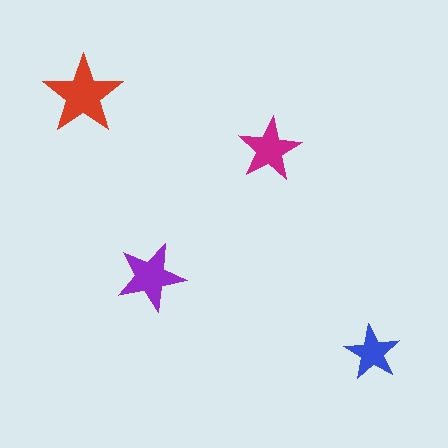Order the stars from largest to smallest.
the red one, the purple one, the magenta one, the blue one.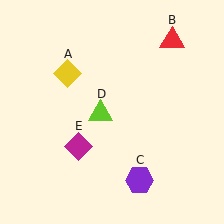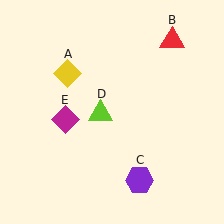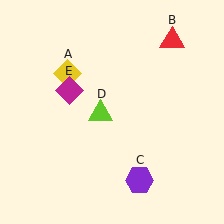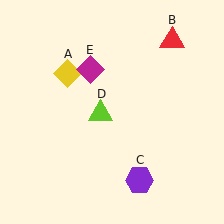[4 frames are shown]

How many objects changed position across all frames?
1 object changed position: magenta diamond (object E).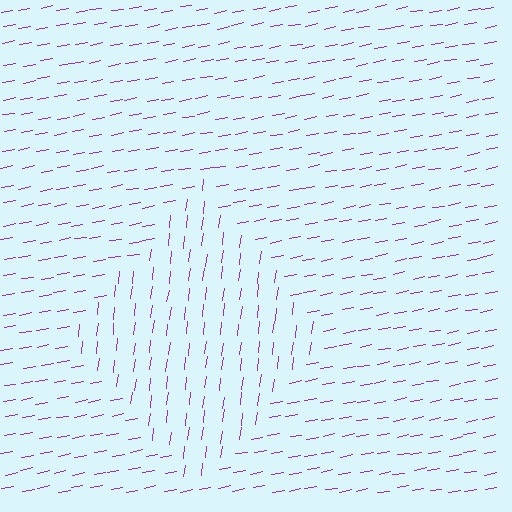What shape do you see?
I see a diamond.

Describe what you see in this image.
The image is filled with small purple line segments. A diamond region in the image has lines oriented differently from the surrounding lines, creating a visible texture boundary.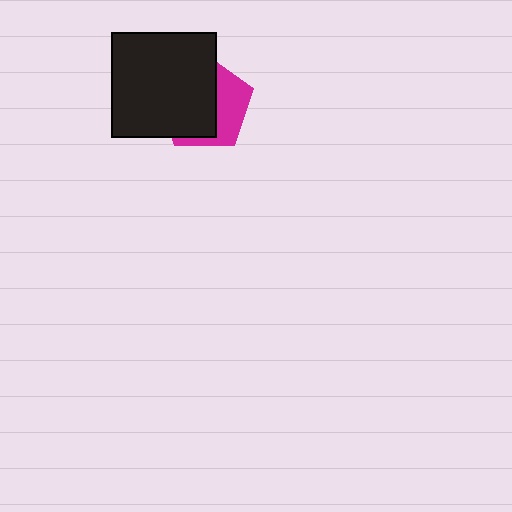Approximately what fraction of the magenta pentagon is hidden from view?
Roughly 62% of the magenta pentagon is hidden behind the black square.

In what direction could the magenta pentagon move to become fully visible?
The magenta pentagon could move right. That would shift it out from behind the black square entirely.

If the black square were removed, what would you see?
You would see the complete magenta pentagon.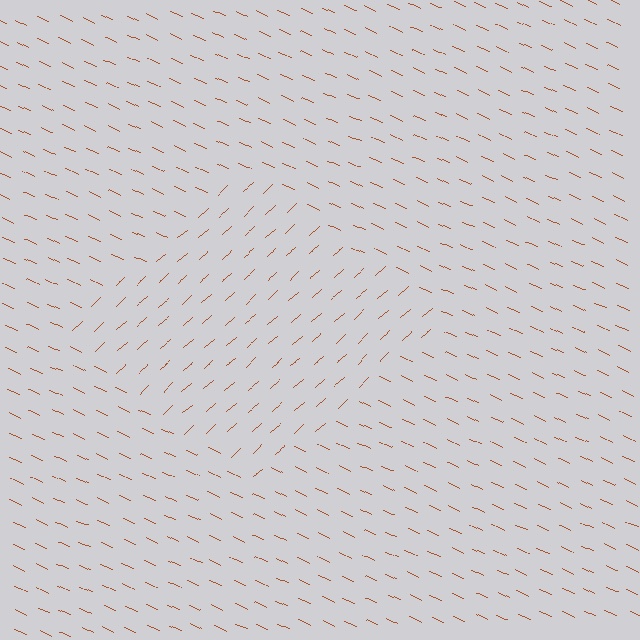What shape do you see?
I see a diamond.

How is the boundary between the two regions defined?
The boundary is defined purely by a change in line orientation (approximately 66 degrees difference). All lines are the same color and thickness.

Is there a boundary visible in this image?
Yes, there is a texture boundary formed by a change in line orientation.